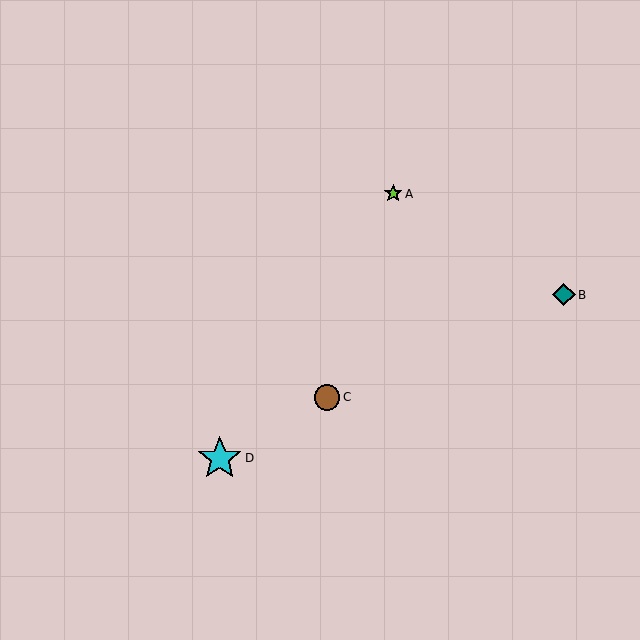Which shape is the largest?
The cyan star (labeled D) is the largest.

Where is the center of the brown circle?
The center of the brown circle is at (327, 397).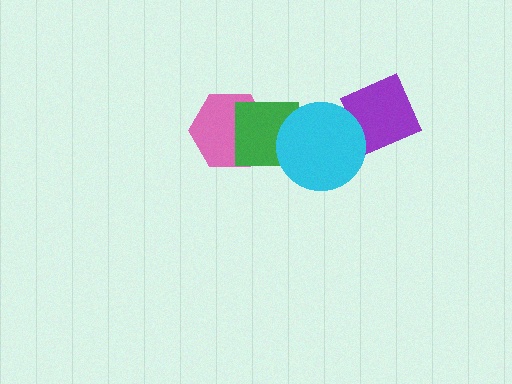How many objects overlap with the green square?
2 objects overlap with the green square.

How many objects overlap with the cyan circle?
2 objects overlap with the cyan circle.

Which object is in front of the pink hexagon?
The green square is in front of the pink hexagon.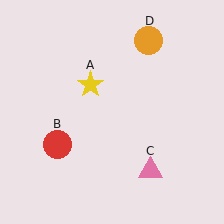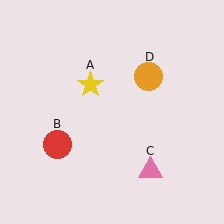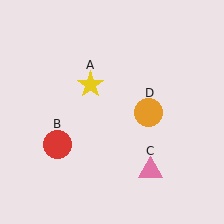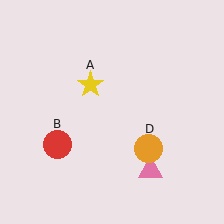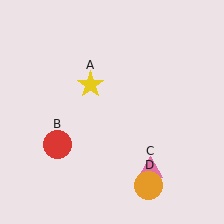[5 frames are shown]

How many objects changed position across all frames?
1 object changed position: orange circle (object D).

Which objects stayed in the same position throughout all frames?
Yellow star (object A) and red circle (object B) and pink triangle (object C) remained stationary.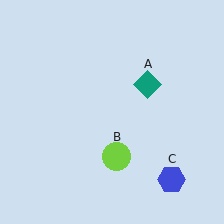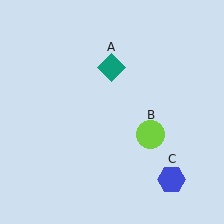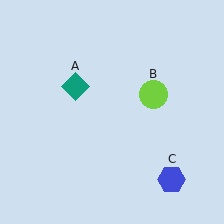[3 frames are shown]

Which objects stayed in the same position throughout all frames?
Blue hexagon (object C) remained stationary.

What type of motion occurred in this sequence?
The teal diamond (object A), lime circle (object B) rotated counterclockwise around the center of the scene.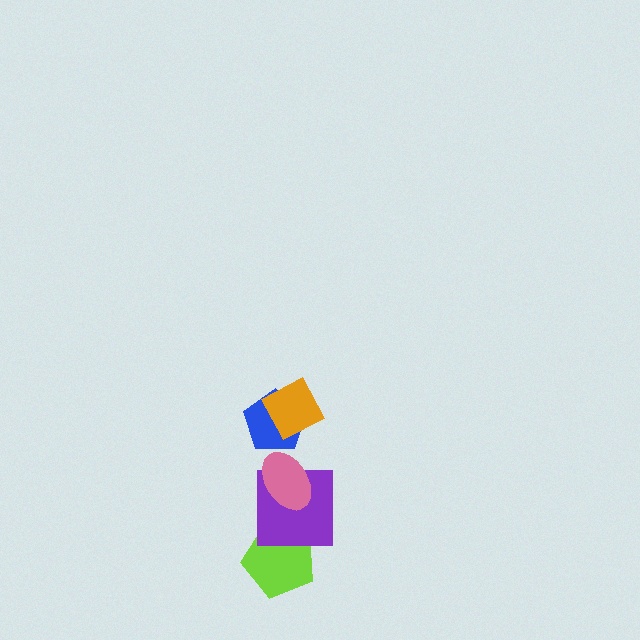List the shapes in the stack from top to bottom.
From top to bottom: the orange diamond, the blue pentagon, the pink ellipse, the purple square, the lime pentagon.